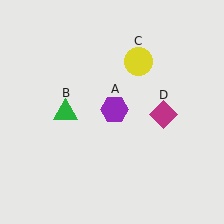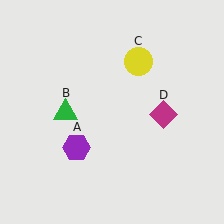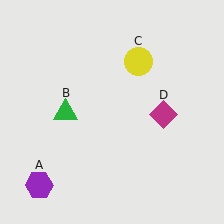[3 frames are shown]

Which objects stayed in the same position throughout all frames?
Green triangle (object B) and yellow circle (object C) and magenta diamond (object D) remained stationary.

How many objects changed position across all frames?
1 object changed position: purple hexagon (object A).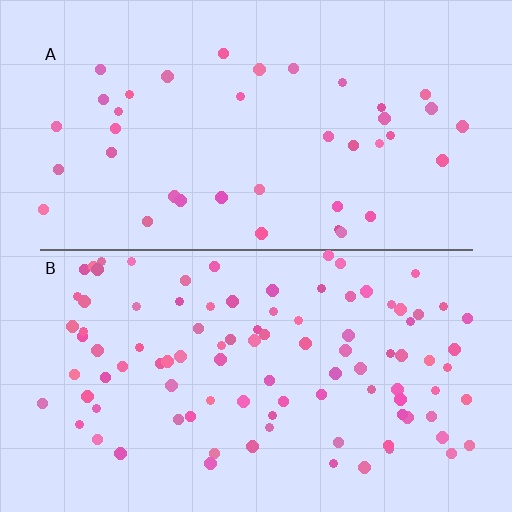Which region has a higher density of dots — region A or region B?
B (the bottom).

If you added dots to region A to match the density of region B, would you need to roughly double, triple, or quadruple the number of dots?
Approximately double.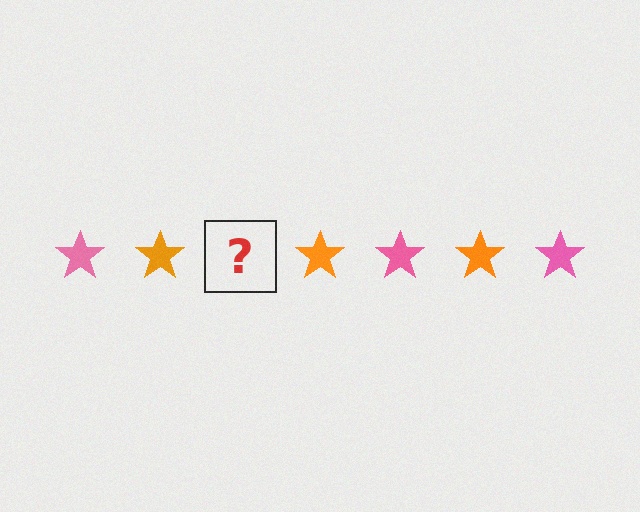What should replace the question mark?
The question mark should be replaced with a pink star.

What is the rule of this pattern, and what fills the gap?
The rule is that the pattern cycles through pink, orange stars. The gap should be filled with a pink star.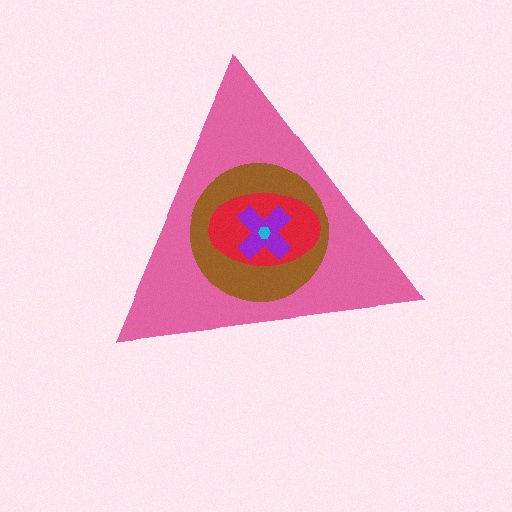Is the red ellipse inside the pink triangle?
Yes.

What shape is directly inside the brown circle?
The red ellipse.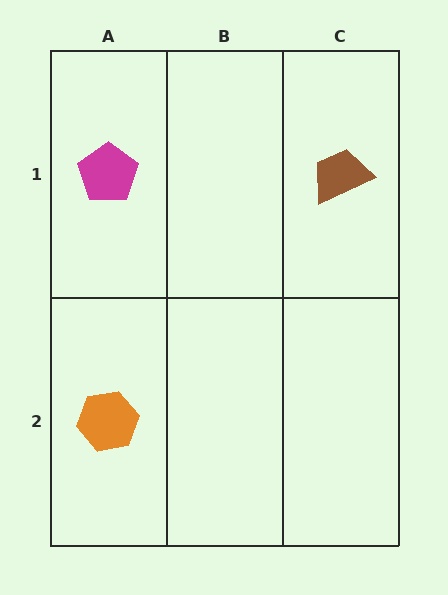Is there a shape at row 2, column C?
No, that cell is empty.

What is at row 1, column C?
A brown trapezoid.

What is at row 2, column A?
An orange hexagon.